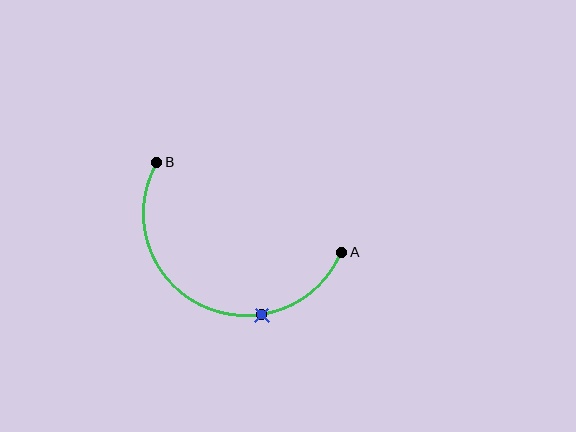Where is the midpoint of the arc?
The arc midpoint is the point on the curve farthest from the straight line joining A and B. It sits below that line.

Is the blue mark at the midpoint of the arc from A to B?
No. The blue mark lies on the arc but is closer to endpoint A. The arc midpoint would be at the point on the curve equidistant along the arc from both A and B.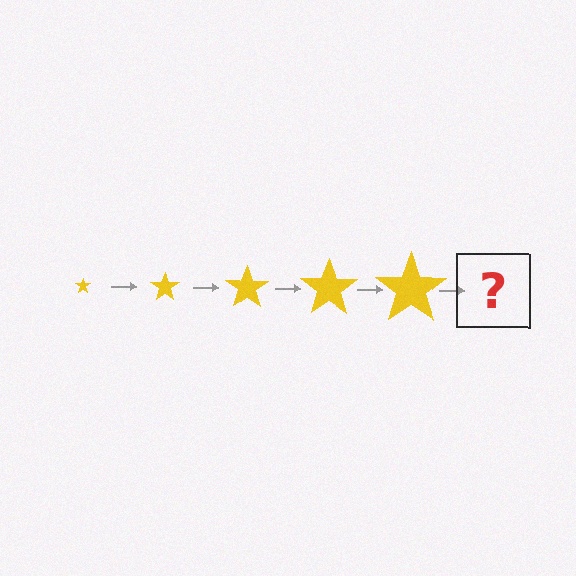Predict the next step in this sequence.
The next step is a yellow star, larger than the previous one.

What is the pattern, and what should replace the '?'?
The pattern is that the star gets progressively larger each step. The '?' should be a yellow star, larger than the previous one.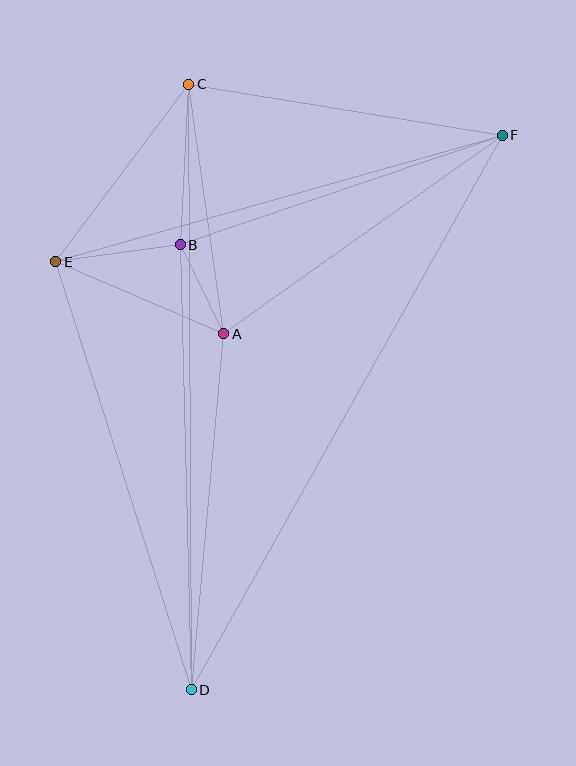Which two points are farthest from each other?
Points D and F are farthest from each other.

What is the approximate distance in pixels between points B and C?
The distance between B and C is approximately 161 pixels.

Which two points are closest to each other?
Points A and B are closest to each other.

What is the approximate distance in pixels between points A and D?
The distance between A and D is approximately 358 pixels.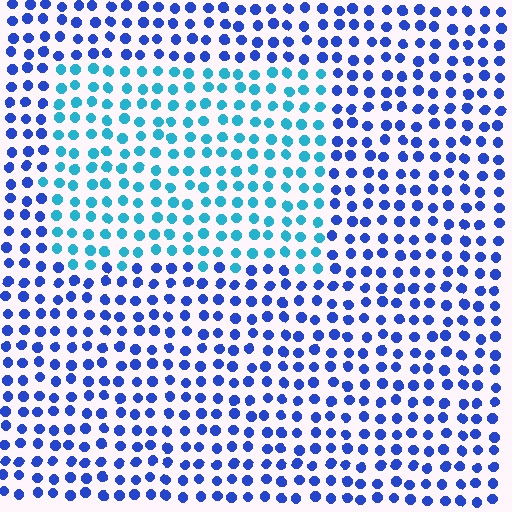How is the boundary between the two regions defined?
The boundary is defined purely by a slight shift in hue (about 40 degrees). Spacing, size, and orientation are identical on both sides.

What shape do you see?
I see a rectangle.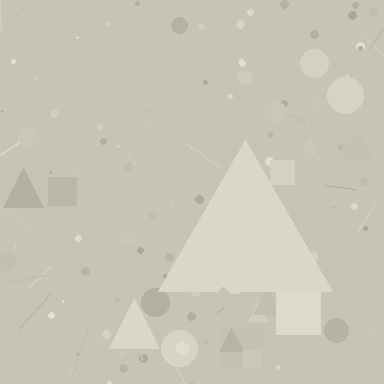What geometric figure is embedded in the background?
A triangle is embedded in the background.